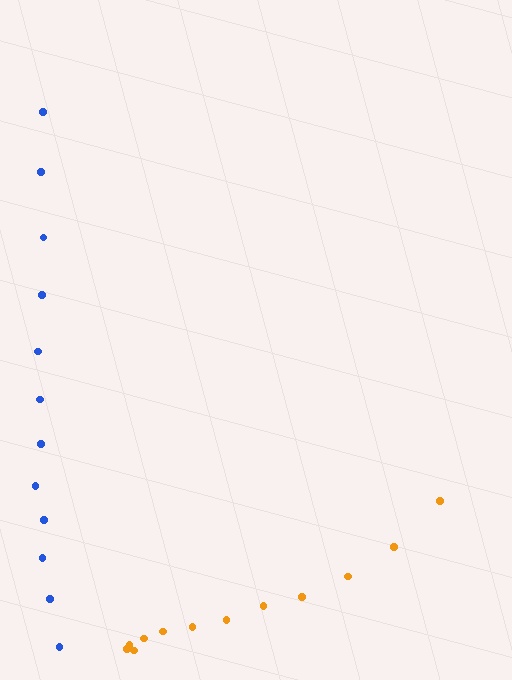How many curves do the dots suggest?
There are 2 distinct paths.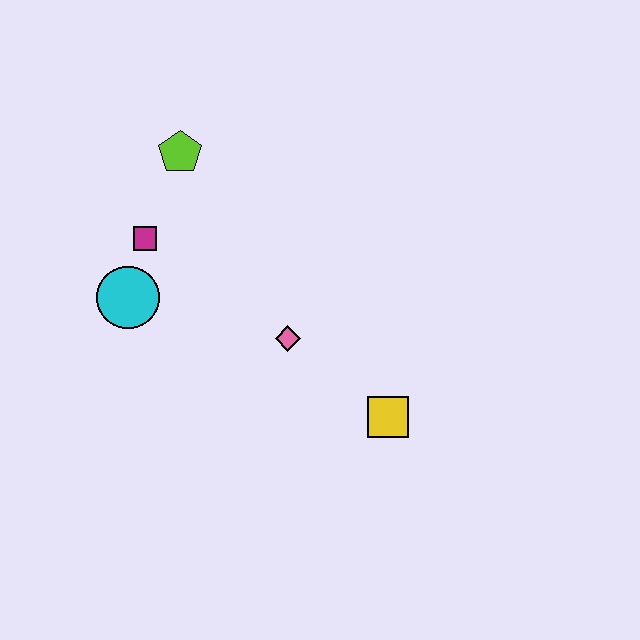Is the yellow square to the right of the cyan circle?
Yes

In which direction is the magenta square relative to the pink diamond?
The magenta square is to the left of the pink diamond.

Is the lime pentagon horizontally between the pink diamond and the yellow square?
No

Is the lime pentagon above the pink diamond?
Yes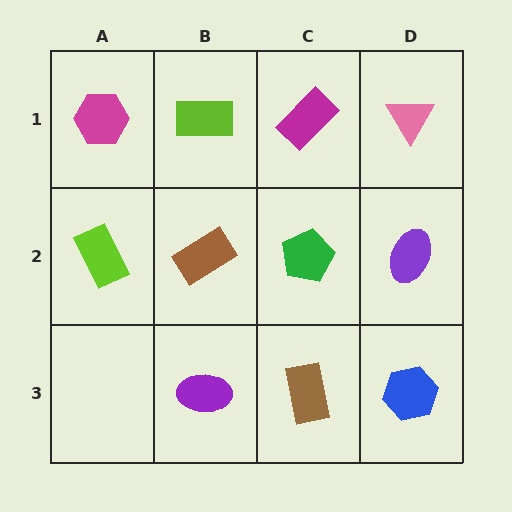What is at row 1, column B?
A lime rectangle.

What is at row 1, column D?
A pink triangle.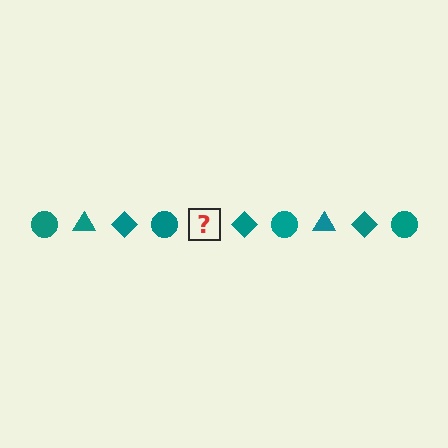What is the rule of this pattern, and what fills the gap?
The rule is that the pattern cycles through circle, triangle, diamond shapes in teal. The gap should be filled with a teal triangle.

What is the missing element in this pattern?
The missing element is a teal triangle.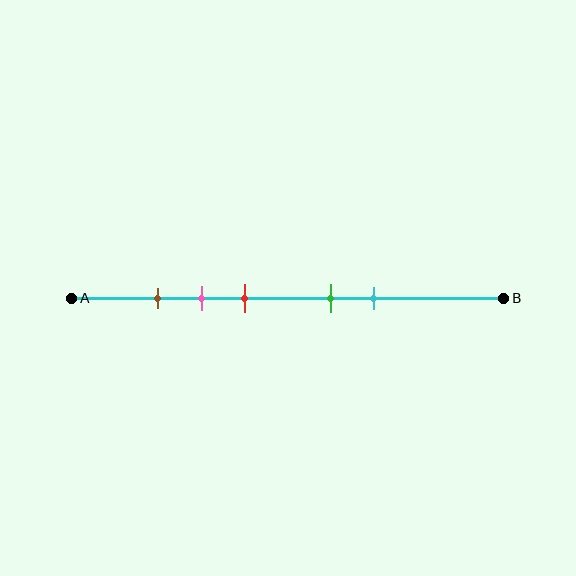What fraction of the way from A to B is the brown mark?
The brown mark is approximately 20% (0.2) of the way from A to B.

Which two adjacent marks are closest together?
The brown and pink marks are the closest adjacent pair.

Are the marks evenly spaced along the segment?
No, the marks are not evenly spaced.